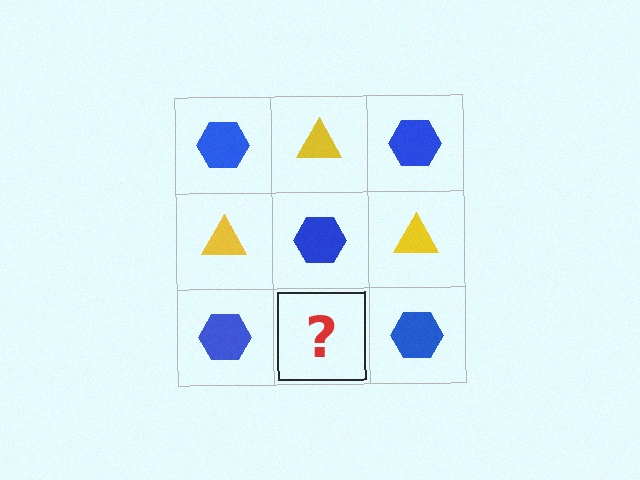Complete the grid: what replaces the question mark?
The question mark should be replaced with a yellow triangle.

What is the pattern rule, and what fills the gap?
The rule is that it alternates blue hexagon and yellow triangle in a checkerboard pattern. The gap should be filled with a yellow triangle.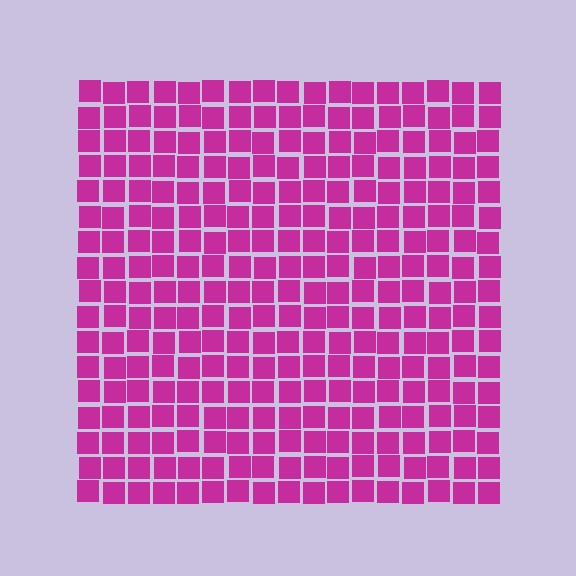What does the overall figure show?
The overall figure shows a square.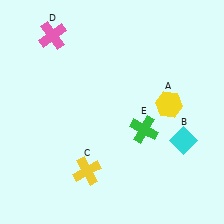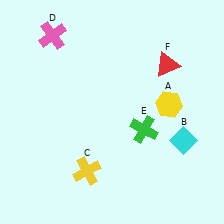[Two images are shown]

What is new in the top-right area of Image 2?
A red triangle (F) was added in the top-right area of Image 2.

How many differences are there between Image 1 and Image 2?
There is 1 difference between the two images.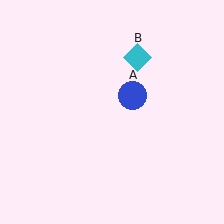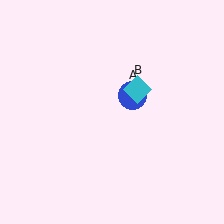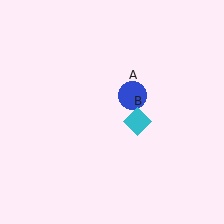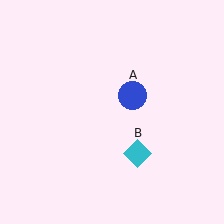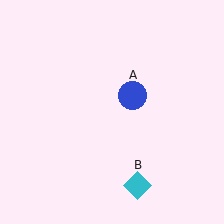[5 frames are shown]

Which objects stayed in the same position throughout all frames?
Blue circle (object A) remained stationary.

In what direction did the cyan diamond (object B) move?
The cyan diamond (object B) moved down.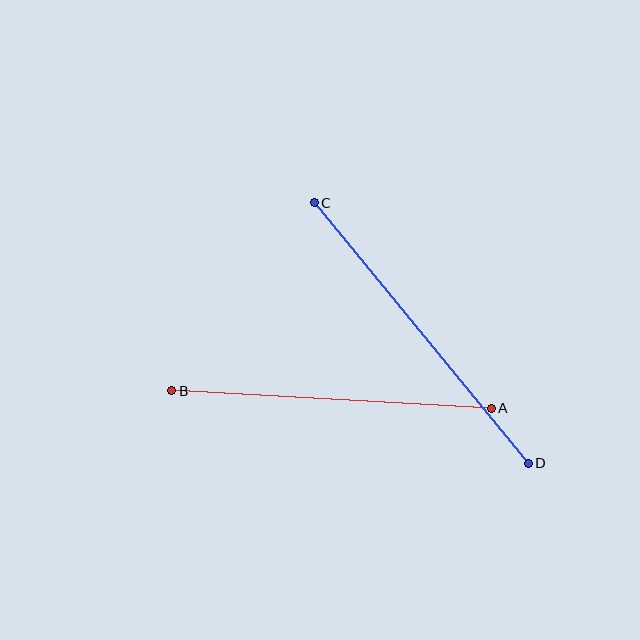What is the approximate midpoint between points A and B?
The midpoint is at approximately (332, 400) pixels.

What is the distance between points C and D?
The distance is approximately 337 pixels.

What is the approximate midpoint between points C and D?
The midpoint is at approximately (421, 333) pixels.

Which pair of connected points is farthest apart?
Points C and D are farthest apart.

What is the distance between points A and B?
The distance is approximately 320 pixels.